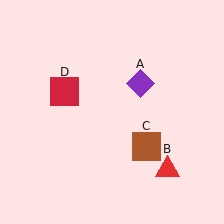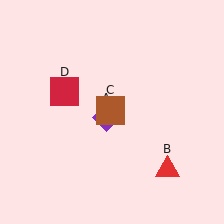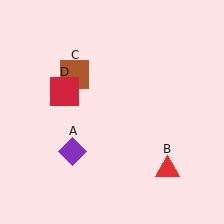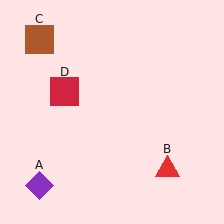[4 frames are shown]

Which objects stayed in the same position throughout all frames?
Red triangle (object B) and red square (object D) remained stationary.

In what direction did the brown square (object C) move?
The brown square (object C) moved up and to the left.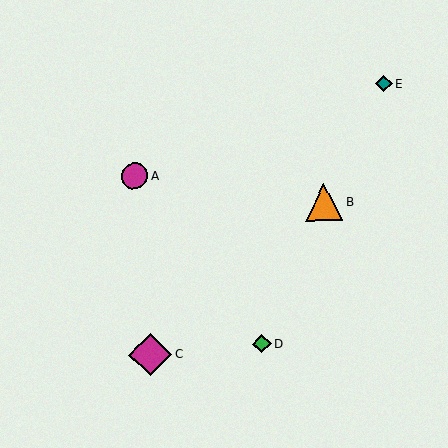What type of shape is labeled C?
Shape C is a magenta diamond.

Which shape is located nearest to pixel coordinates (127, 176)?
The magenta circle (labeled A) at (135, 176) is nearest to that location.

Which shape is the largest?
The magenta diamond (labeled C) is the largest.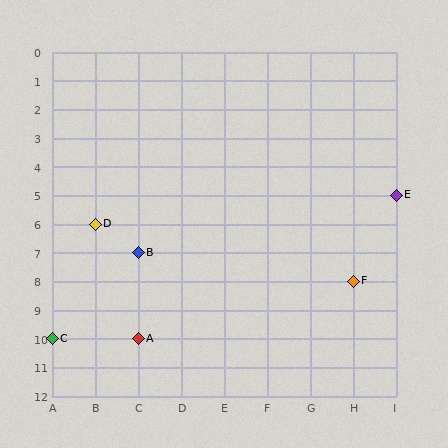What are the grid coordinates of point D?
Point D is at grid coordinates (B, 6).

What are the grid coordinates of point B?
Point B is at grid coordinates (C, 7).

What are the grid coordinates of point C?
Point C is at grid coordinates (A, 10).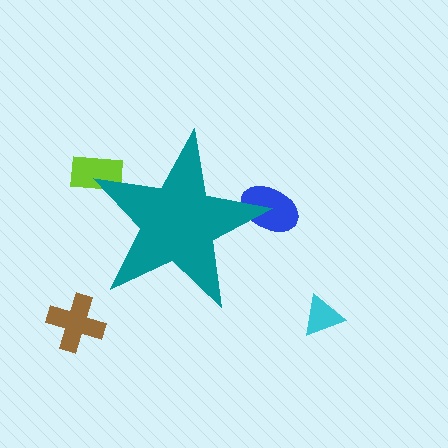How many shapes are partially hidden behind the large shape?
2 shapes are partially hidden.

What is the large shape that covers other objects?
A teal star.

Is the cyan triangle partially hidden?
No, the cyan triangle is fully visible.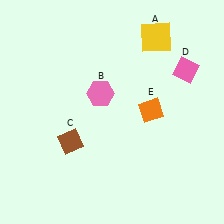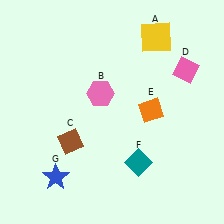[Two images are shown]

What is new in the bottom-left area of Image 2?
A blue star (G) was added in the bottom-left area of Image 2.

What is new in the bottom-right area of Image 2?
A teal diamond (F) was added in the bottom-right area of Image 2.